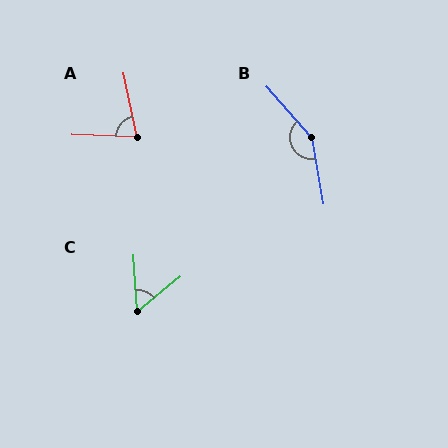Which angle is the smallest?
C, at approximately 55 degrees.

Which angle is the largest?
B, at approximately 149 degrees.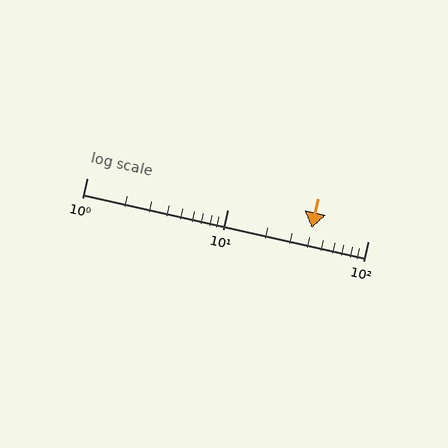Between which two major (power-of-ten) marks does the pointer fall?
The pointer is between 10 and 100.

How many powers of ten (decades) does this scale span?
The scale spans 2 decades, from 1 to 100.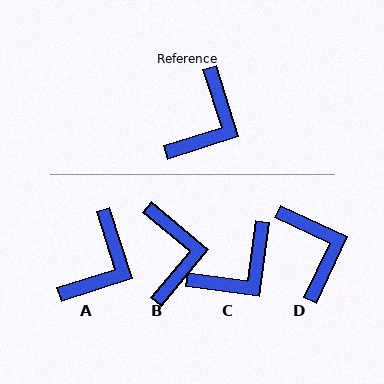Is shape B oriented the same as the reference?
No, it is off by about 33 degrees.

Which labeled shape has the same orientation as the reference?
A.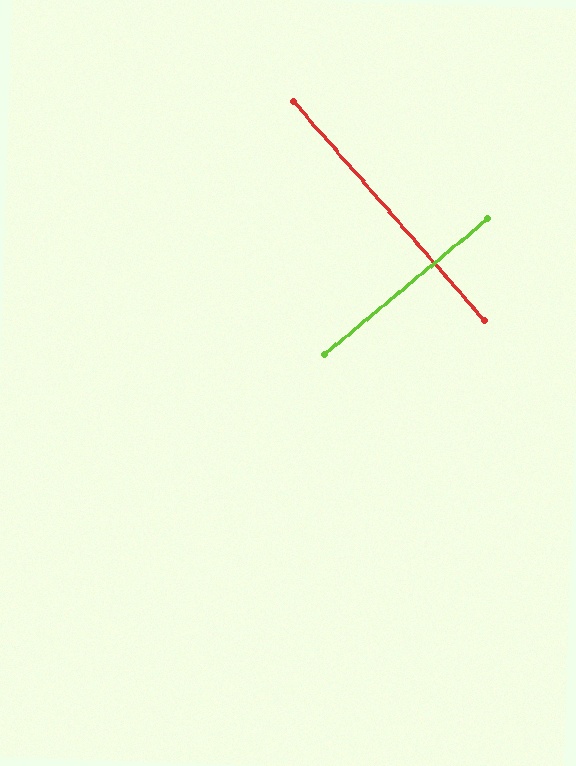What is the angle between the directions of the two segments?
Approximately 89 degrees.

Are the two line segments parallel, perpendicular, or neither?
Perpendicular — they meet at approximately 89°.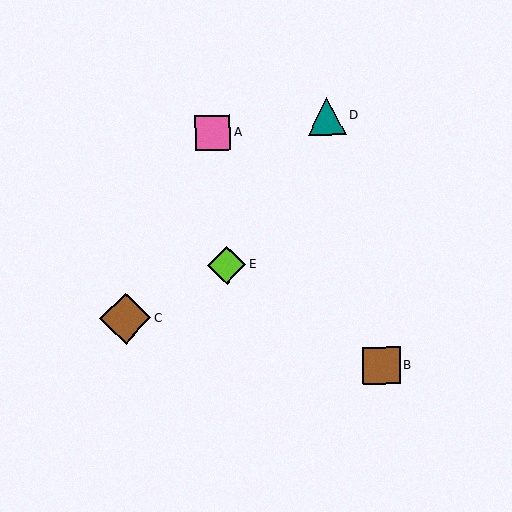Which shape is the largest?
The brown diamond (labeled C) is the largest.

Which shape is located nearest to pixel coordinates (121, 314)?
The brown diamond (labeled C) at (125, 319) is nearest to that location.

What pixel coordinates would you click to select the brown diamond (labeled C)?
Click at (125, 319) to select the brown diamond C.